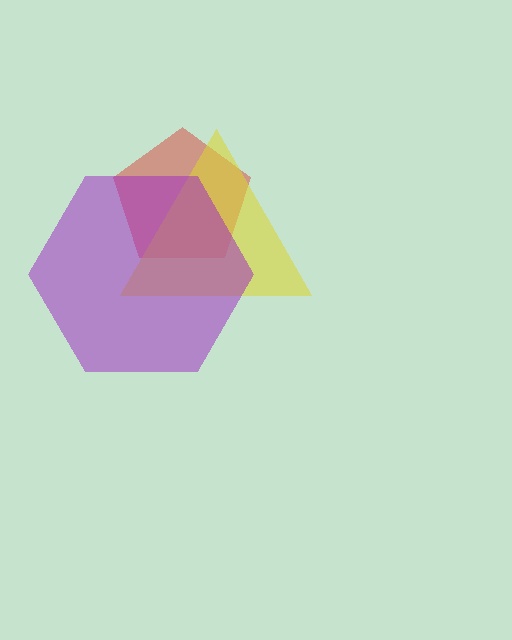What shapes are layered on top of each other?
The layered shapes are: a red pentagon, a yellow triangle, a purple hexagon.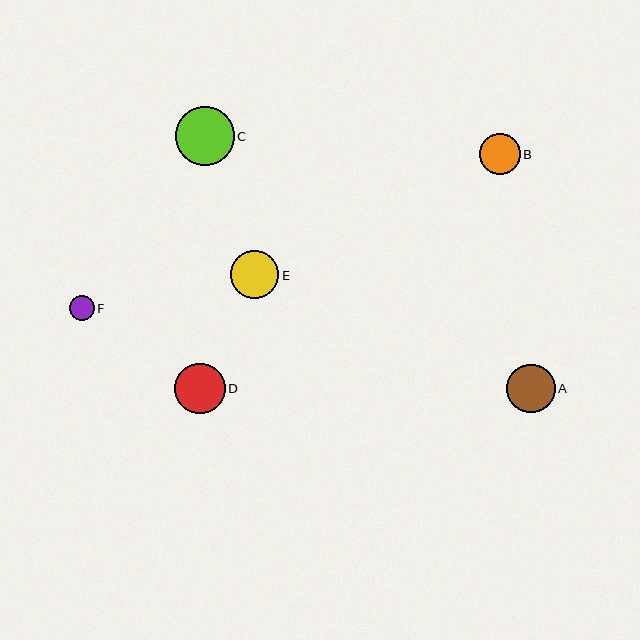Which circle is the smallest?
Circle F is the smallest with a size of approximately 25 pixels.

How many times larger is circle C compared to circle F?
Circle C is approximately 2.4 times the size of circle F.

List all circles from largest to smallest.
From largest to smallest: C, D, A, E, B, F.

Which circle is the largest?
Circle C is the largest with a size of approximately 59 pixels.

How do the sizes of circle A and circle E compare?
Circle A and circle E are approximately the same size.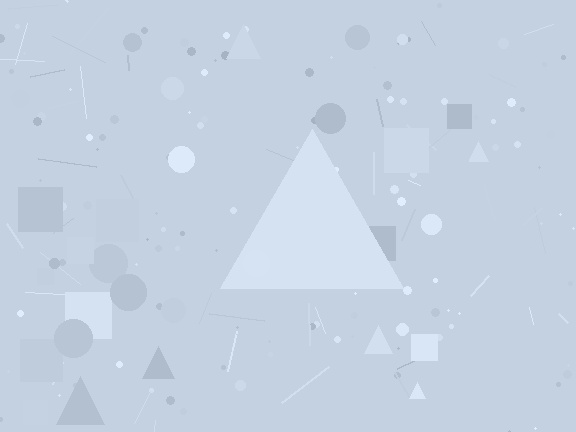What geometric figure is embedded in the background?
A triangle is embedded in the background.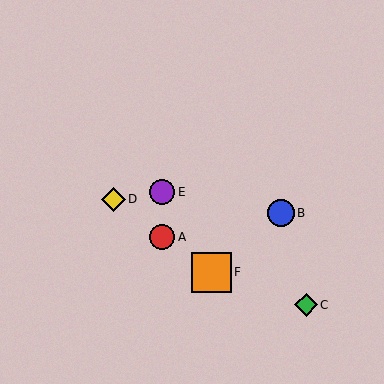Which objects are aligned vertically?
Objects A, E are aligned vertically.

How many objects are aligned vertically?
2 objects (A, E) are aligned vertically.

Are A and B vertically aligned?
No, A is at x≈162 and B is at x≈281.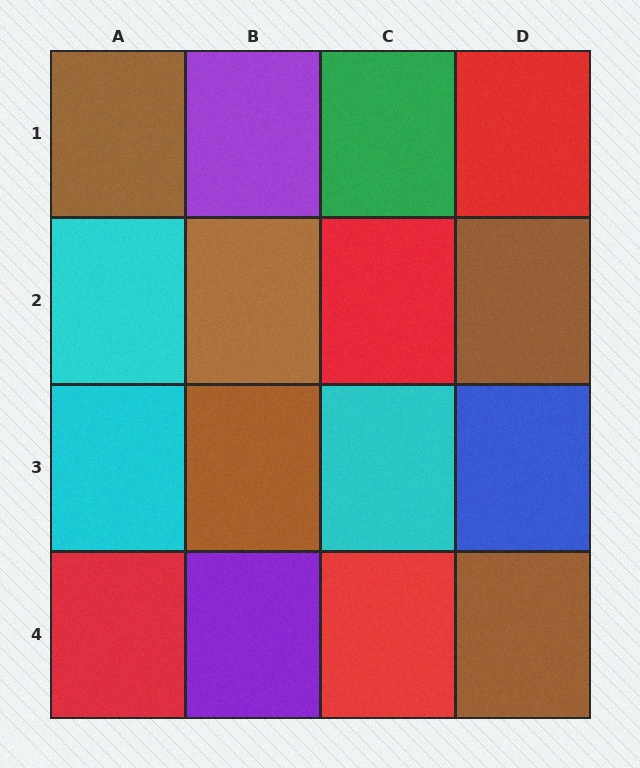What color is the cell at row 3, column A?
Cyan.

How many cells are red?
4 cells are red.